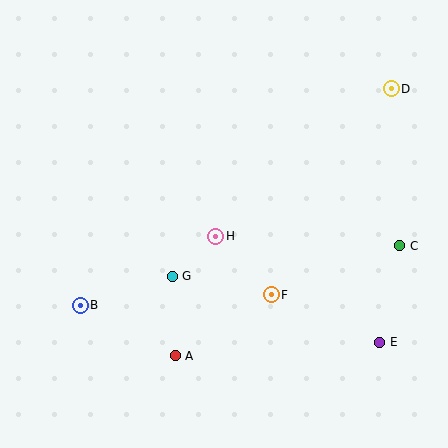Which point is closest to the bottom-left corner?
Point B is closest to the bottom-left corner.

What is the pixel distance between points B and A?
The distance between B and A is 107 pixels.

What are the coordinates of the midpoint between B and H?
The midpoint between B and H is at (148, 271).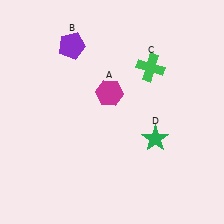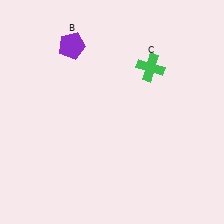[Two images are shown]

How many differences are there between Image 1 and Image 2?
There are 2 differences between the two images.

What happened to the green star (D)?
The green star (D) was removed in Image 2. It was in the bottom-right area of Image 1.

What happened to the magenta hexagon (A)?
The magenta hexagon (A) was removed in Image 2. It was in the top-left area of Image 1.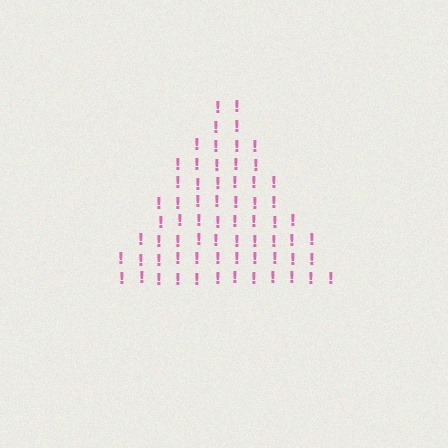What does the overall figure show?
The overall figure shows a triangle.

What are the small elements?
The small elements are exclamation marks.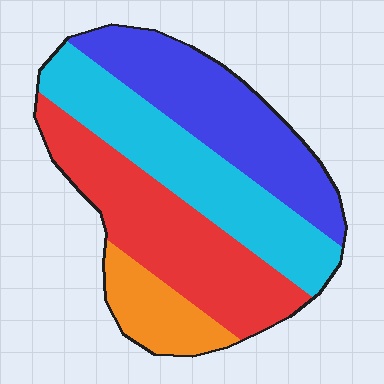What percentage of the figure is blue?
Blue covers around 30% of the figure.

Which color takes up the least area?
Orange, at roughly 10%.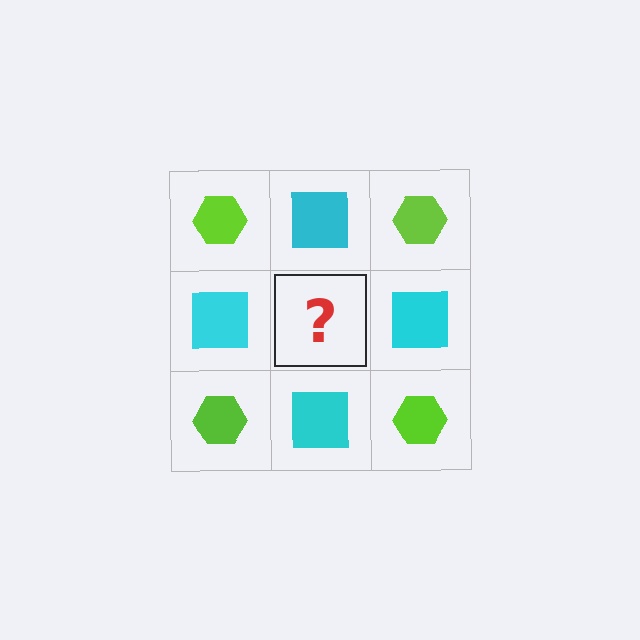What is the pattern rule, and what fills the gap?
The rule is that it alternates lime hexagon and cyan square in a checkerboard pattern. The gap should be filled with a lime hexagon.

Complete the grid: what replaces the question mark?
The question mark should be replaced with a lime hexagon.